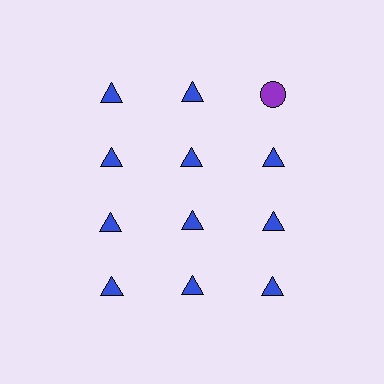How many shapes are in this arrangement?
There are 12 shapes arranged in a grid pattern.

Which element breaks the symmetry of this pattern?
The purple circle in the top row, center column breaks the symmetry. All other shapes are blue triangles.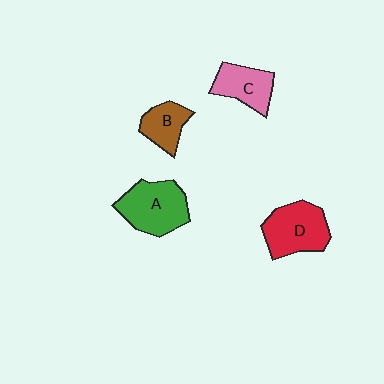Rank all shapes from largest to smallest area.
From largest to smallest: A (green), D (red), C (pink), B (brown).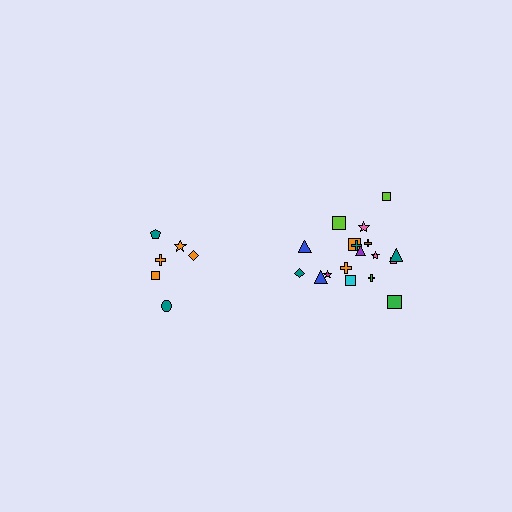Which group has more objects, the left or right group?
The right group.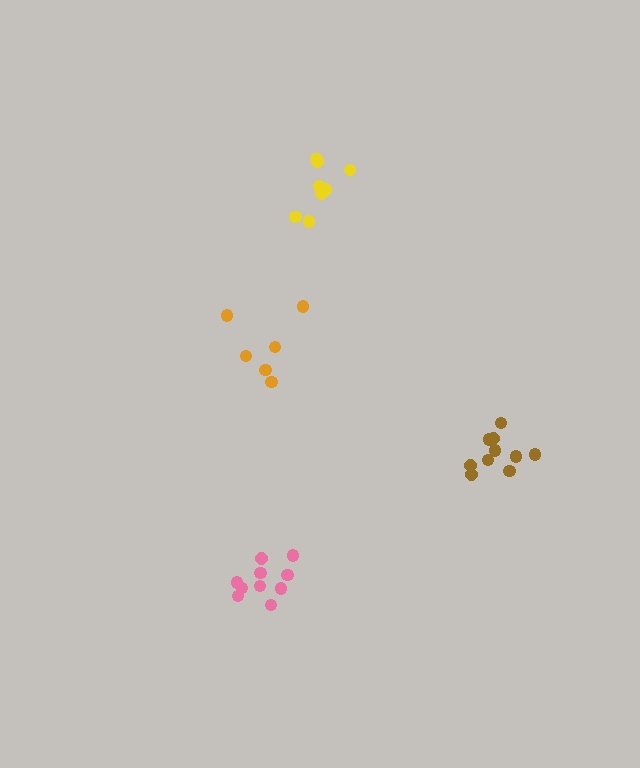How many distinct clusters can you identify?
There are 4 distinct clusters.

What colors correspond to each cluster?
The clusters are colored: brown, yellow, pink, orange.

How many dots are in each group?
Group 1: 10 dots, Group 2: 8 dots, Group 3: 10 dots, Group 4: 6 dots (34 total).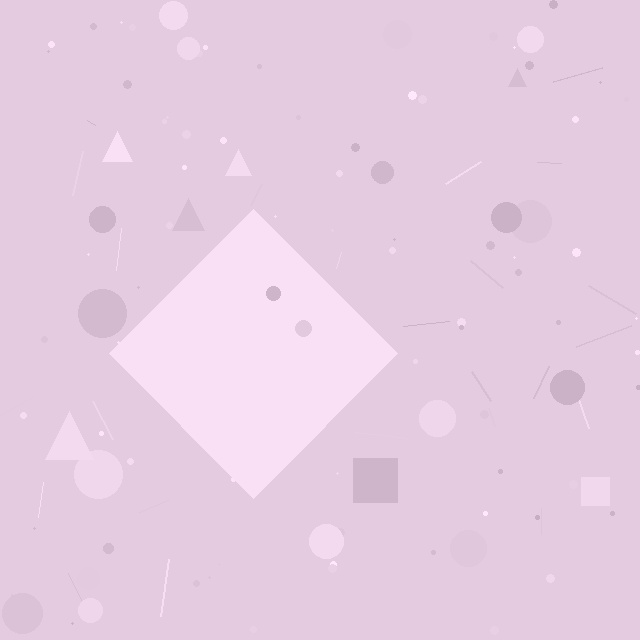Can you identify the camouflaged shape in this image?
The camouflaged shape is a diamond.